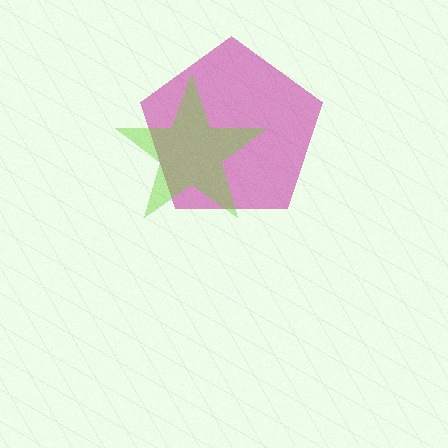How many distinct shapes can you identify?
There are 2 distinct shapes: a magenta pentagon, a lime star.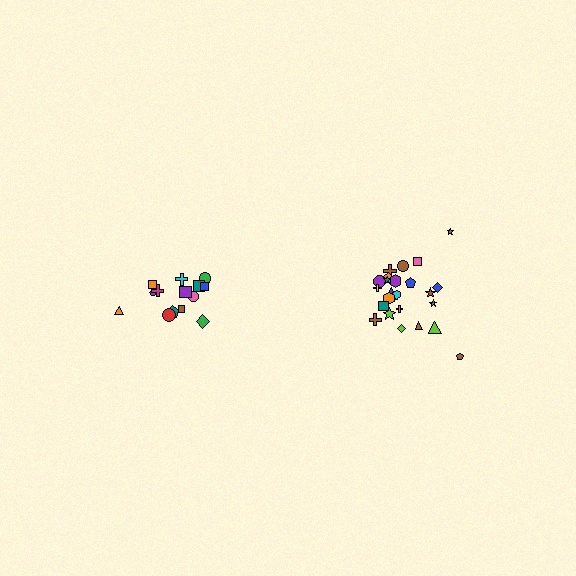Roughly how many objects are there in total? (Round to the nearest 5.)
Roughly 40 objects in total.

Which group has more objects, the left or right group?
The right group.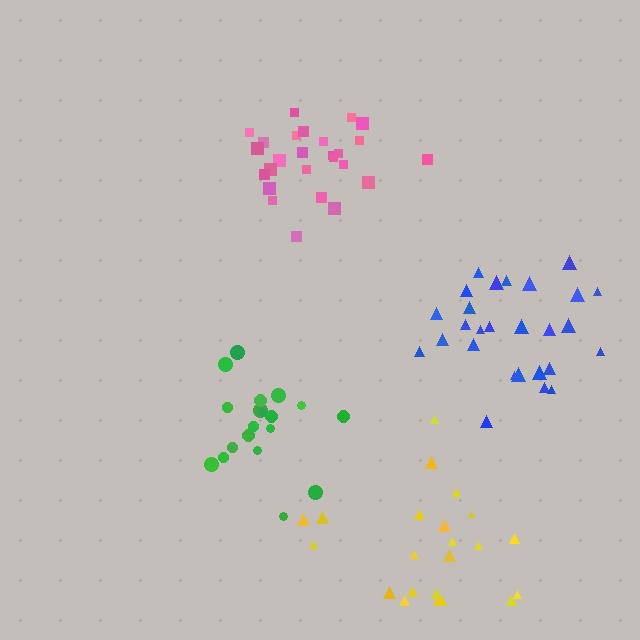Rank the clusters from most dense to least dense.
pink, blue, green, yellow.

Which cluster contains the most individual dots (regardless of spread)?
Blue (27).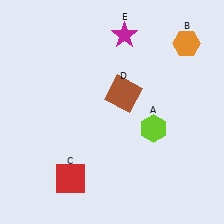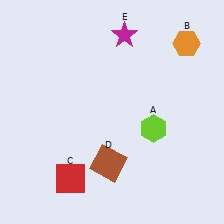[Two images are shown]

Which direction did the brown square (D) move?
The brown square (D) moved down.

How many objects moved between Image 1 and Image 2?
1 object moved between the two images.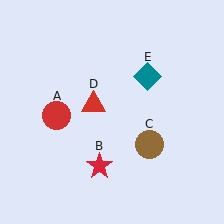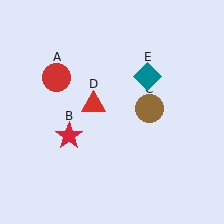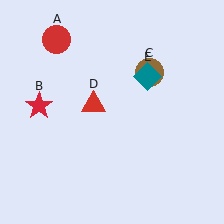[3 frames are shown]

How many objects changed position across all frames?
3 objects changed position: red circle (object A), red star (object B), brown circle (object C).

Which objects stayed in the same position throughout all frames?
Red triangle (object D) and teal diamond (object E) remained stationary.